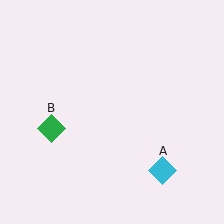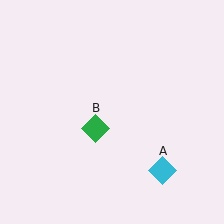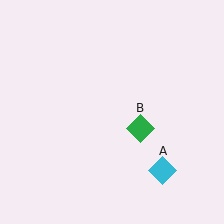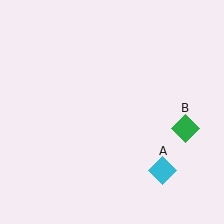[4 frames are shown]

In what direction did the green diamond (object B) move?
The green diamond (object B) moved right.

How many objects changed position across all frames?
1 object changed position: green diamond (object B).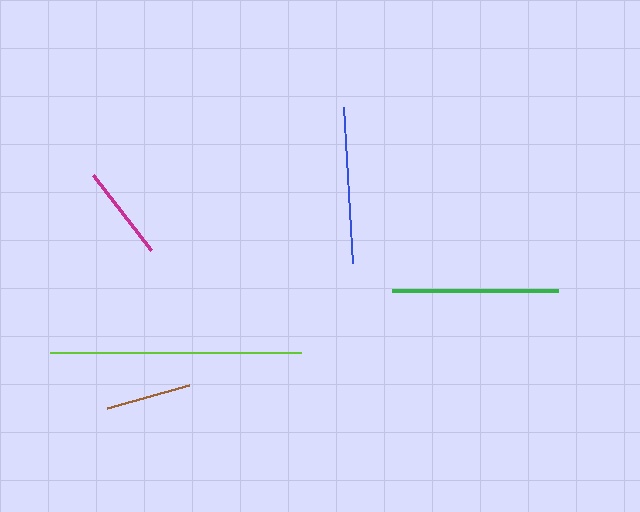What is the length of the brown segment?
The brown segment is approximately 85 pixels long.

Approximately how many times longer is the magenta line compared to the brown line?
The magenta line is approximately 1.1 times the length of the brown line.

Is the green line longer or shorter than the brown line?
The green line is longer than the brown line.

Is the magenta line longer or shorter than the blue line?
The blue line is longer than the magenta line.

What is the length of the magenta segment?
The magenta segment is approximately 95 pixels long.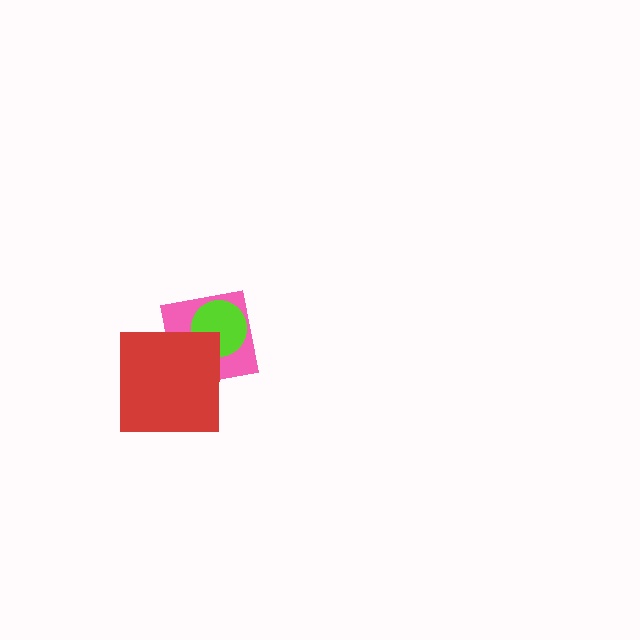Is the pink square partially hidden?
Yes, it is partially covered by another shape.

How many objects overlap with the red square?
1 object overlaps with the red square.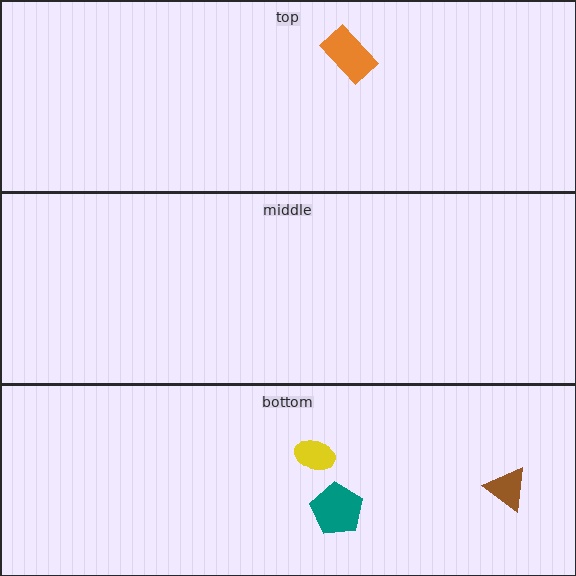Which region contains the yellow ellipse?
The bottom region.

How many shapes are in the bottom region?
3.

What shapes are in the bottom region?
The teal pentagon, the yellow ellipse, the brown triangle.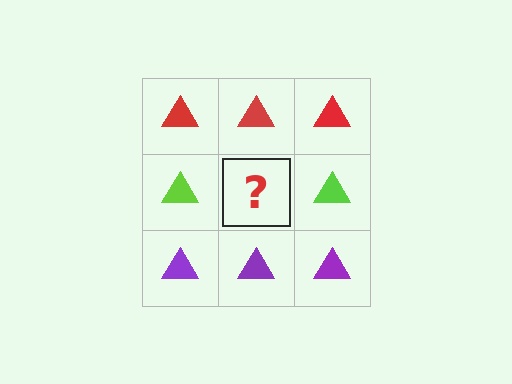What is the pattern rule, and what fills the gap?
The rule is that each row has a consistent color. The gap should be filled with a lime triangle.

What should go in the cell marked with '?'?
The missing cell should contain a lime triangle.